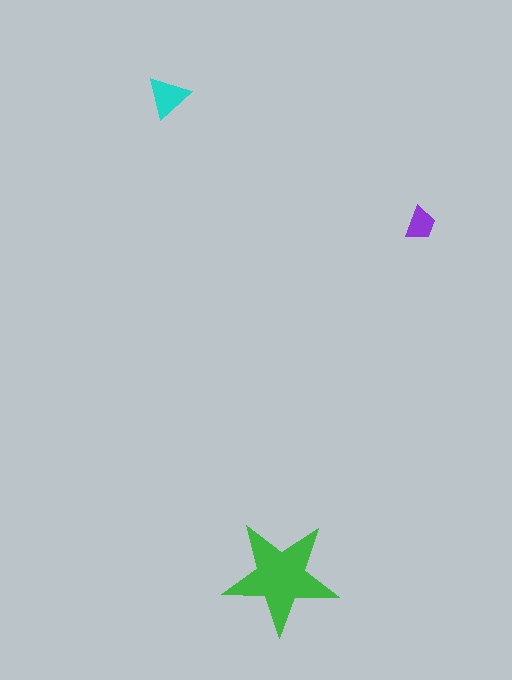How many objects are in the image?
There are 3 objects in the image.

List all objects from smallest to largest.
The purple trapezoid, the cyan triangle, the green star.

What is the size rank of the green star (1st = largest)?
1st.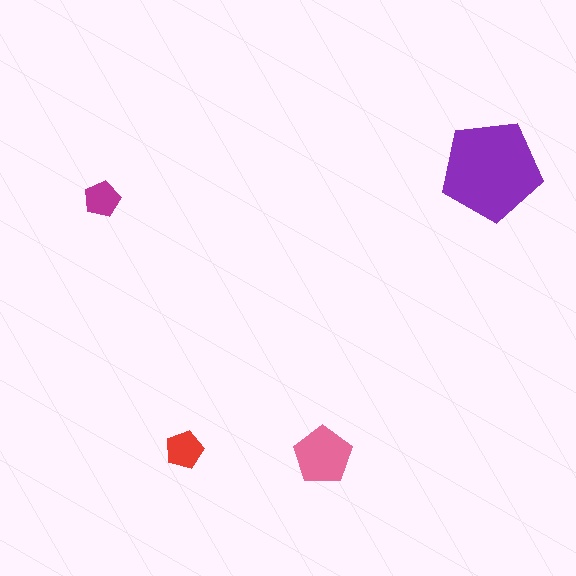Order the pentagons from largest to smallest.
the purple one, the pink one, the red one, the magenta one.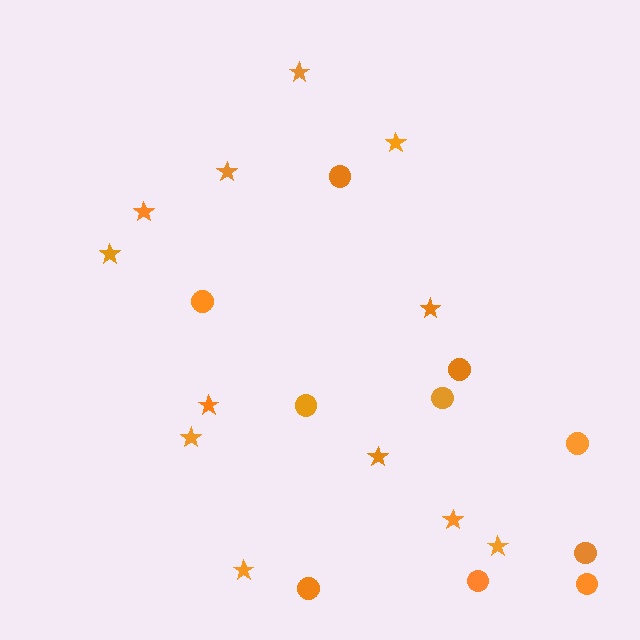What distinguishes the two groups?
There are 2 groups: one group of circles (10) and one group of stars (12).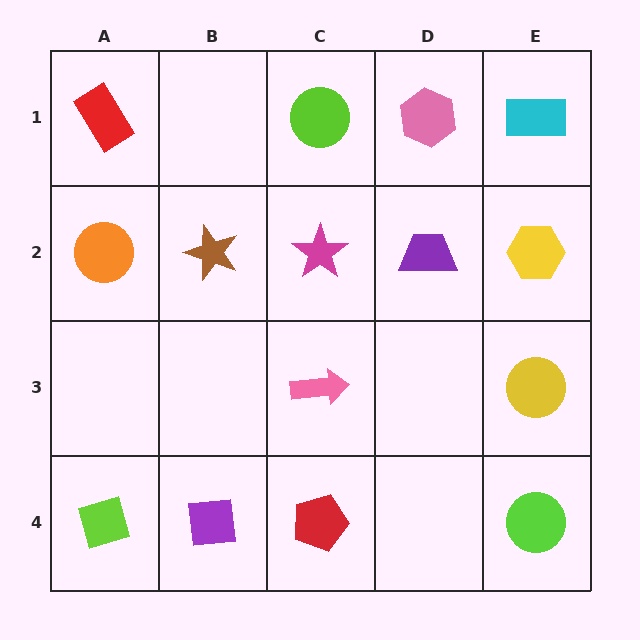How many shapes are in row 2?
5 shapes.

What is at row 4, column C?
A red pentagon.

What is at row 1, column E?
A cyan rectangle.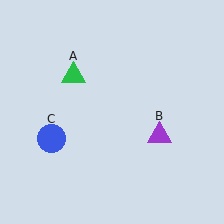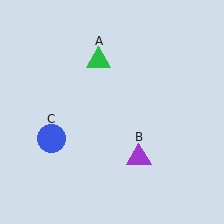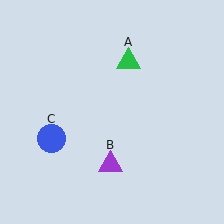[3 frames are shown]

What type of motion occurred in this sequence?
The green triangle (object A), purple triangle (object B) rotated clockwise around the center of the scene.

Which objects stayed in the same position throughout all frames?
Blue circle (object C) remained stationary.